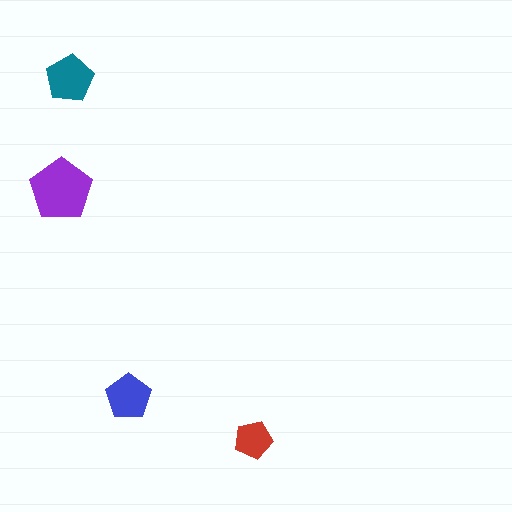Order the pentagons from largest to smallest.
the purple one, the teal one, the blue one, the red one.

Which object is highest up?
The teal pentagon is topmost.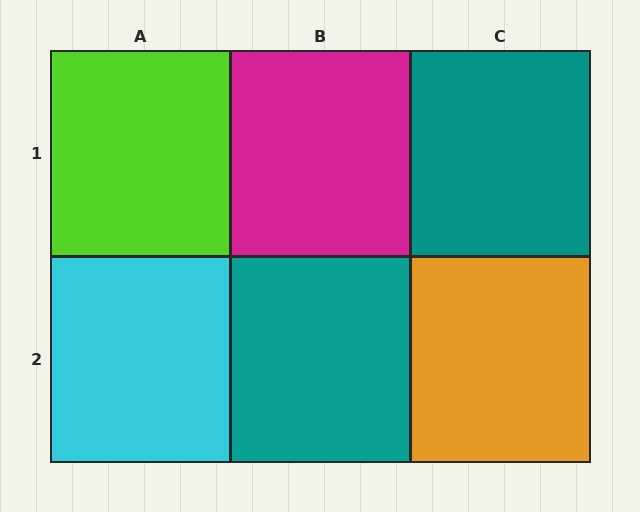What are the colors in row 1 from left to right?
Lime, magenta, teal.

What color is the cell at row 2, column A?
Cyan.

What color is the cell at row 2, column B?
Teal.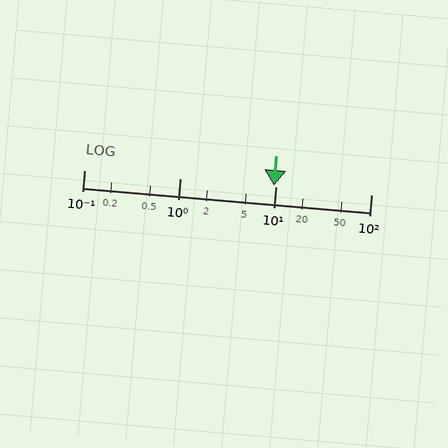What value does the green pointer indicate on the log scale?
The pointer indicates approximately 9.7.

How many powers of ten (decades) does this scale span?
The scale spans 3 decades, from 0.1 to 100.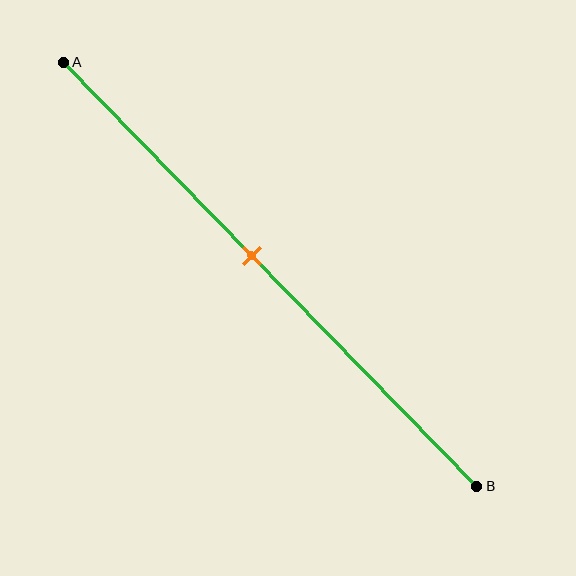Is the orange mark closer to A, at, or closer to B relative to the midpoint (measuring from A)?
The orange mark is closer to point A than the midpoint of segment AB.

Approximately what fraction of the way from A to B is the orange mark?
The orange mark is approximately 45% of the way from A to B.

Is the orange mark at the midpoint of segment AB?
No, the mark is at about 45% from A, not at the 50% midpoint.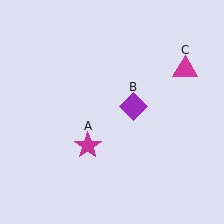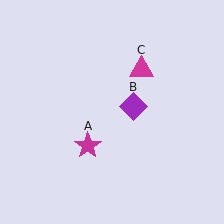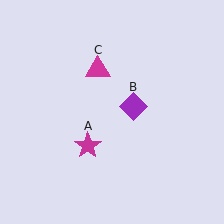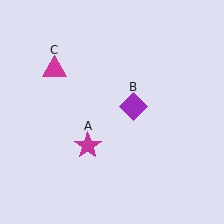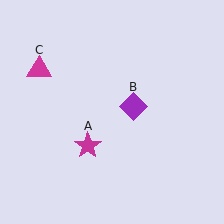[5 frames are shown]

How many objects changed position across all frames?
1 object changed position: magenta triangle (object C).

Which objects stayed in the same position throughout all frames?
Magenta star (object A) and purple diamond (object B) remained stationary.